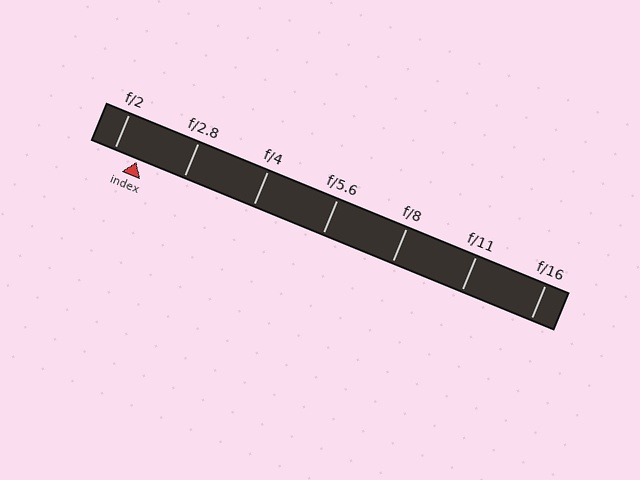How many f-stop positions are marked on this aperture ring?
There are 7 f-stop positions marked.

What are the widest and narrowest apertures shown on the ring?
The widest aperture shown is f/2 and the narrowest is f/16.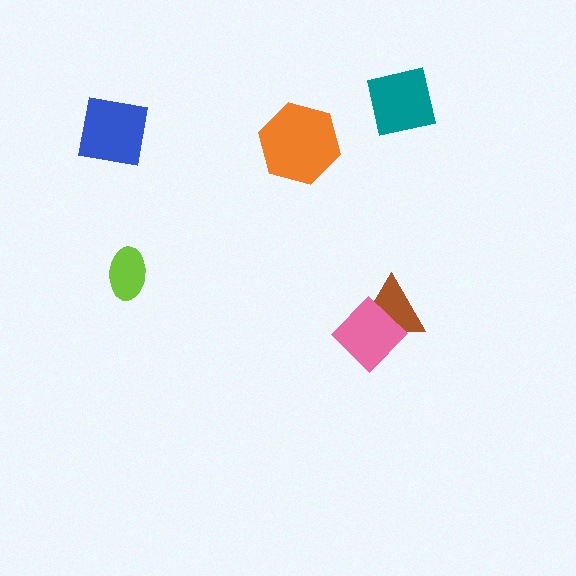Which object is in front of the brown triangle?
The pink diamond is in front of the brown triangle.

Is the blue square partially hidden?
No, no other shape covers it.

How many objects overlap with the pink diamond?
1 object overlaps with the pink diamond.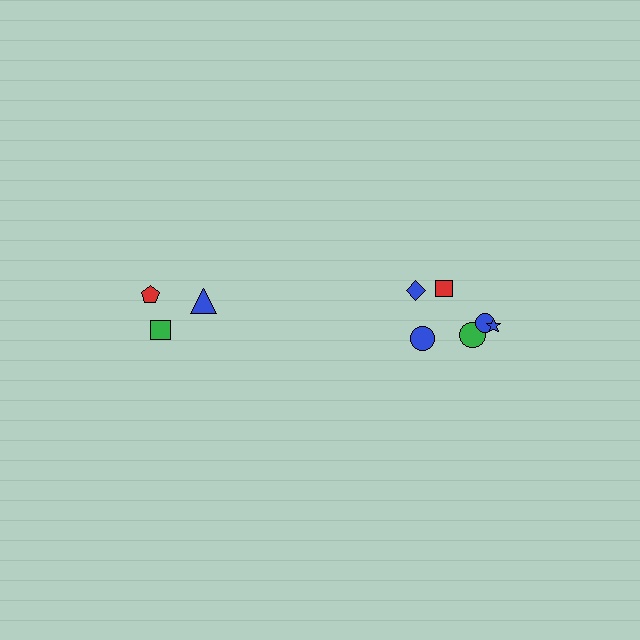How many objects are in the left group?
There are 3 objects.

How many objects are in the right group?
There are 6 objects.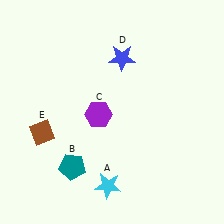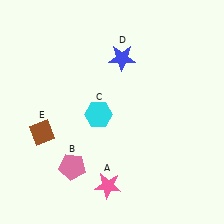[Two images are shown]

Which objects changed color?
A changed from cyan to pink. B changed from teal to pink. C changed from purple to cyan.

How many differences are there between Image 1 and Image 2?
There are 3 differences between the two images.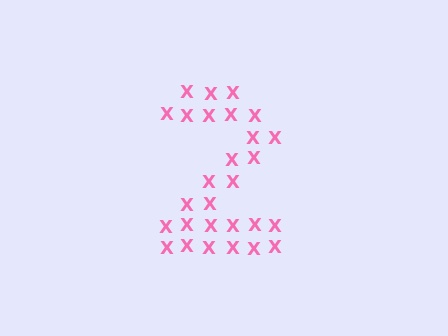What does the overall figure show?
The overall figure shows the digit 2.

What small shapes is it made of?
It is made of small letter X's.